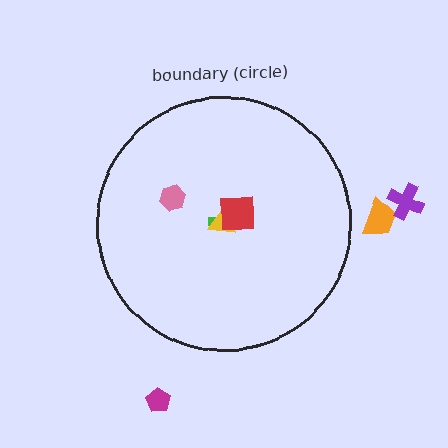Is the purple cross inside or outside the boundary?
Outside.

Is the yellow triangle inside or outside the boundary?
Inside.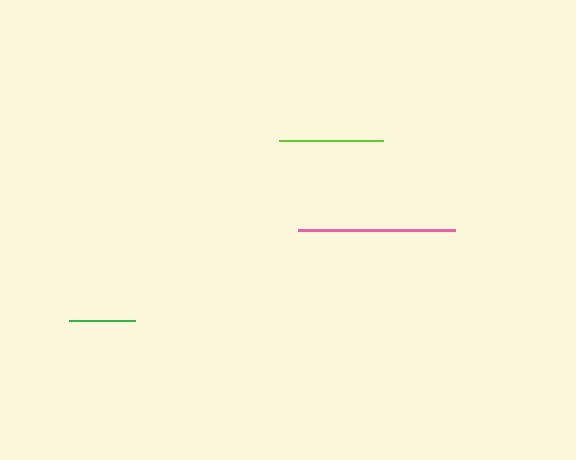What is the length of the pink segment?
The pink segment is approximately 157 pixels long.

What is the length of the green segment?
The green segment is approximately 66 pixels long.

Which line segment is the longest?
The pink line is the longest at approximately 157 pixels.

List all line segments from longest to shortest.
From longest to shortest: pink, lime, green.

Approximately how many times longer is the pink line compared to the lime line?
The pink line is approximately 1.5 times the length of the lime line.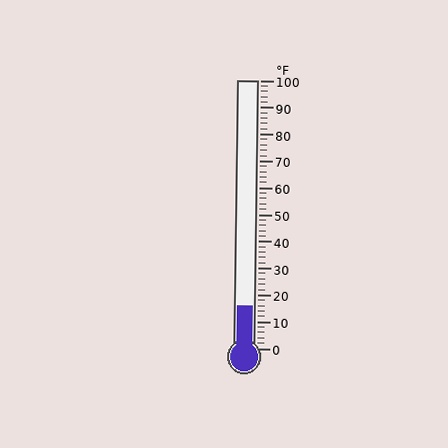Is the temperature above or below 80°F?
The temperature is below 80°F.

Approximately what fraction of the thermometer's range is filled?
The thermometer is filled to approximately 15% of its range.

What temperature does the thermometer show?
The thermometer shows approximately 16°F.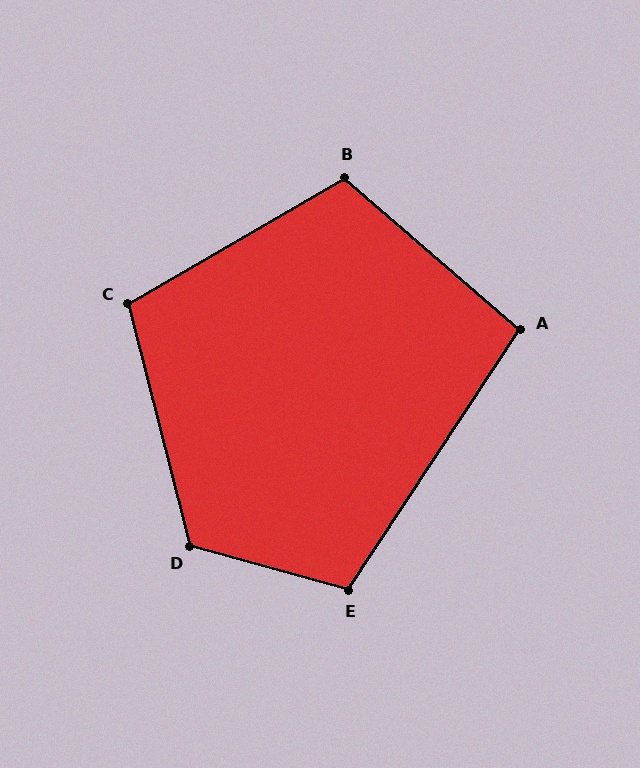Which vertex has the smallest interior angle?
A, at approximately 97 degrees.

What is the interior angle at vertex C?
Approximately 106 degrees (obtuse).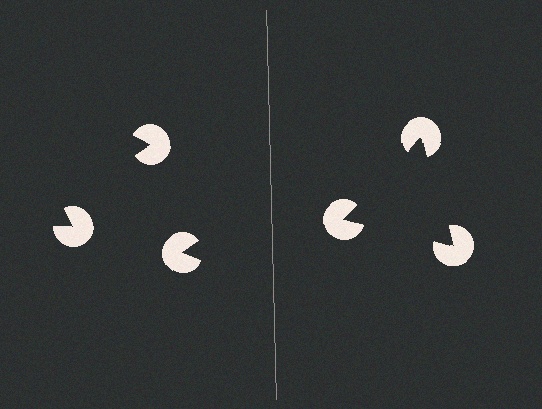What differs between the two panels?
The pac-man discs are positioned identically on both sides; only the wedge orientations differ. On the right they align to a triangle; on the left they are misaligned.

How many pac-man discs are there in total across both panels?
6 — 3 on each side.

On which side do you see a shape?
An illusory triangle appears on the right side. On the left side the wedge cuts are rotated, so no coherent shape forms.